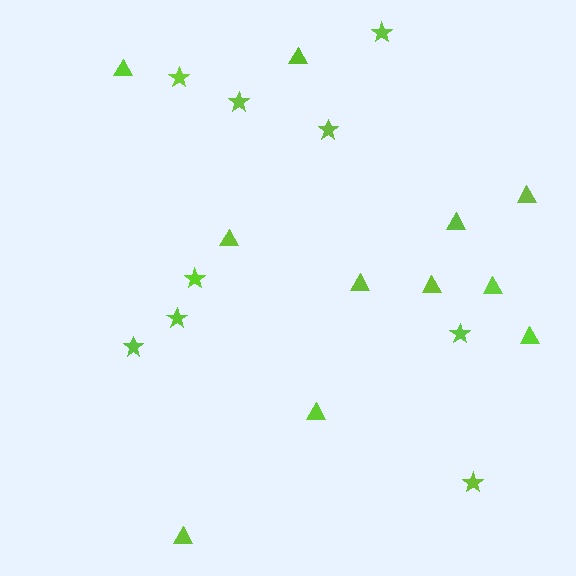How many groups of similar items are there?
There are 2 groups: one group of triangles (11) and one group of stars (9).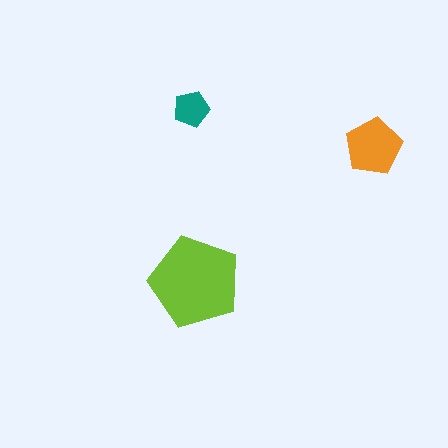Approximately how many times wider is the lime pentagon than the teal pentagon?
About 2.5 times wider.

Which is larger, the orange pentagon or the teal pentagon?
The orange one.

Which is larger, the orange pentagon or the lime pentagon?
The lime one.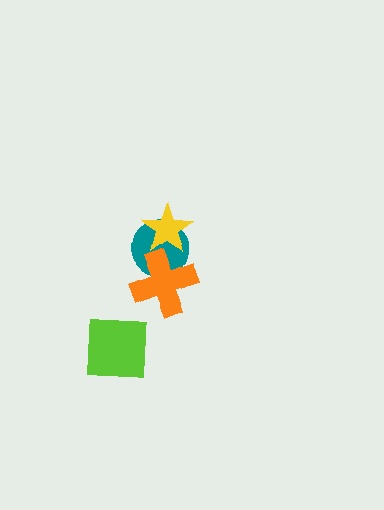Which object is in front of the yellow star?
The orange cross is in front of the yellow star.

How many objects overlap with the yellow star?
2 objects overlap with the yellow star.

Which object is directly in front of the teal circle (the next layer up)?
The yellow star is directly in front of the teal circle.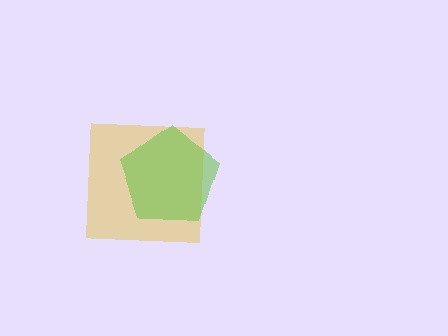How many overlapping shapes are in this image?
There are 2 overlapping shapes in the image.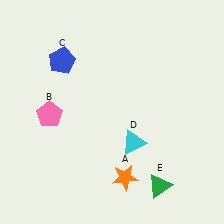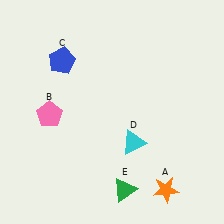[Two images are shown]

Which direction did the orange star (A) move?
The orange star (A) moved right.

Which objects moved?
The objects that moved are: the orange star (A), the green triangle (E).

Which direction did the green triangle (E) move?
The green triangle (E) moved left.